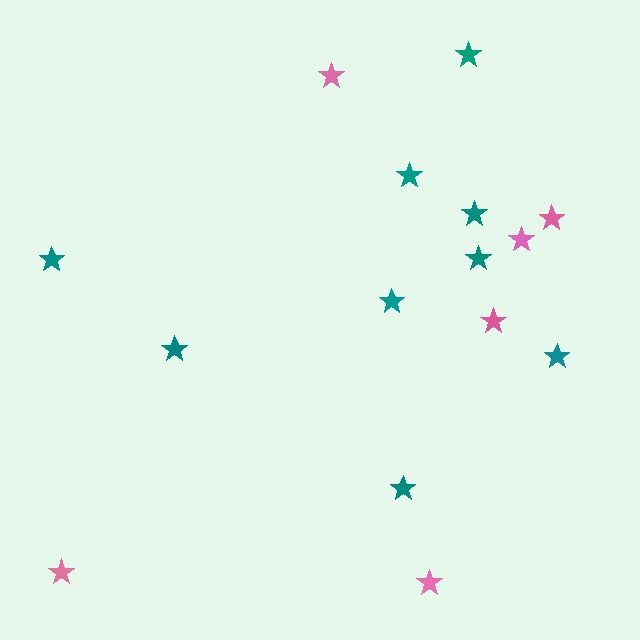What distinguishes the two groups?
There are 2 groups: one group of pink stars (6) and one group of teal stars (9).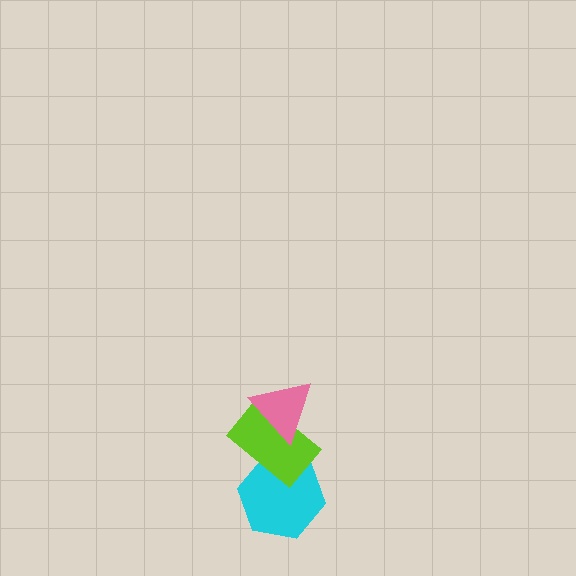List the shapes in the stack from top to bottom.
From top to bottom: the pink triangle, the lime rectangle, the cyan hexagon.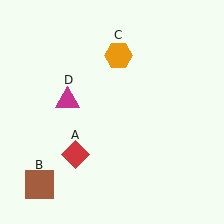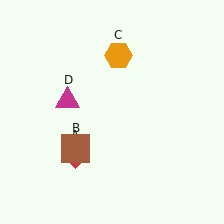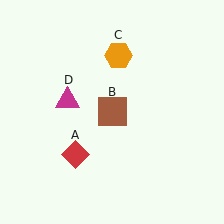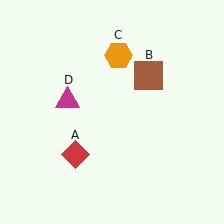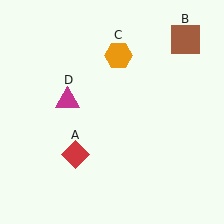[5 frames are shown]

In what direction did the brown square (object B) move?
The brown square (object B) moved up and to the right.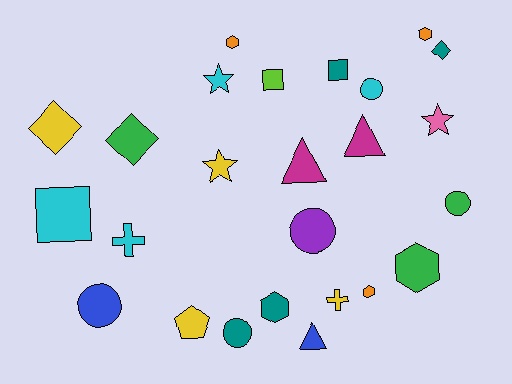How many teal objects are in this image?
There are 4 teal objects.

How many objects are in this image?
There are 25 objects.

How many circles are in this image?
There are 5 circles.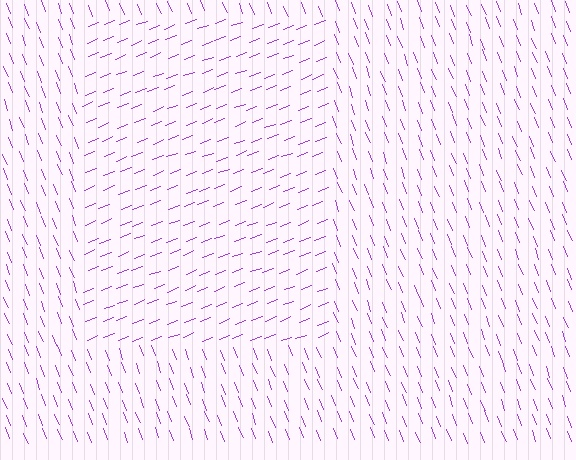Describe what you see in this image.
The image is filled with small purple line segments. A rectangle region in the image has lines oriented differently from the surrounding lines, creating a visible texture boundary.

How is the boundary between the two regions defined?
The boundary is defined purely by a change in line orientation (approximately 90 degrees difference). All lines are the same color and thickness.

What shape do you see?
I see a rectangle.